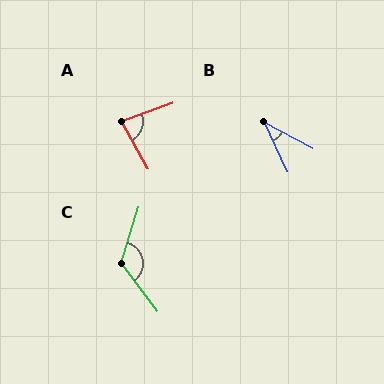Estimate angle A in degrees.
Approximately 80 degrees.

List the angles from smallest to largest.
B (37°), A (80°), C (126°).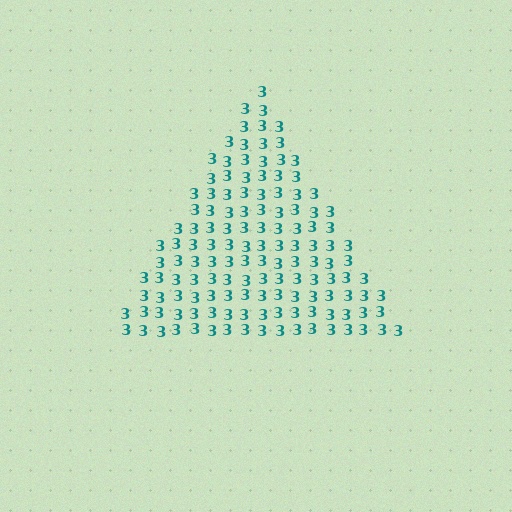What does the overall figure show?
The overall figure shows a triangle.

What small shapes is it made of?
It is made of small digit 3's.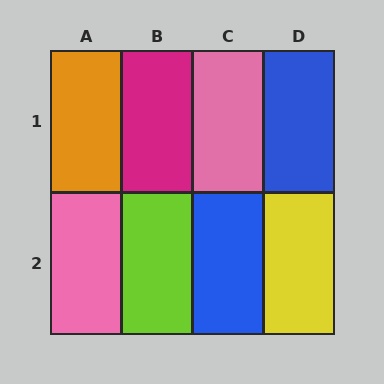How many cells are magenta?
1 cell is magenta.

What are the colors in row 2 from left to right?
Pink, lime, blue, yellow.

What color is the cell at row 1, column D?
Blue.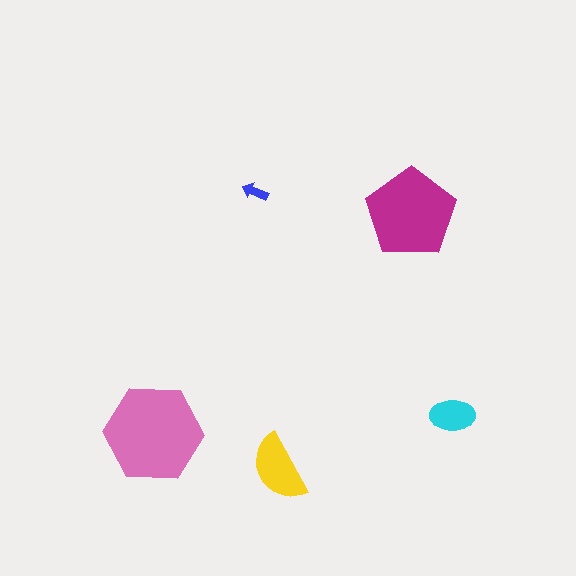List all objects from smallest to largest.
The blue arrow, the cyan ellipse, the yellow semicircle, the magenta pentagon, the pink hexagon.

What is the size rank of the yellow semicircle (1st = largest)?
3rd.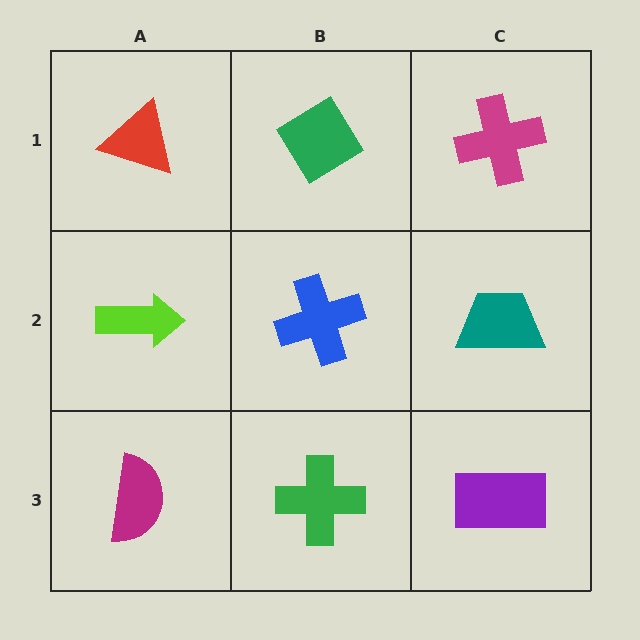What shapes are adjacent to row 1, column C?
A teal trapezoid (row 2, column C), a green diamond (row 1, column B).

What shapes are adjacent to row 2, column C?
A magenta cross (row 1, column C), a purple rectangle (row 3, column C), a blue cross (row 2, column B).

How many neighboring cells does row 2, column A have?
3.